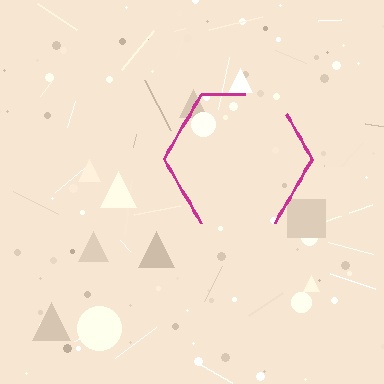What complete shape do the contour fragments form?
The contour fragments form a hexagon.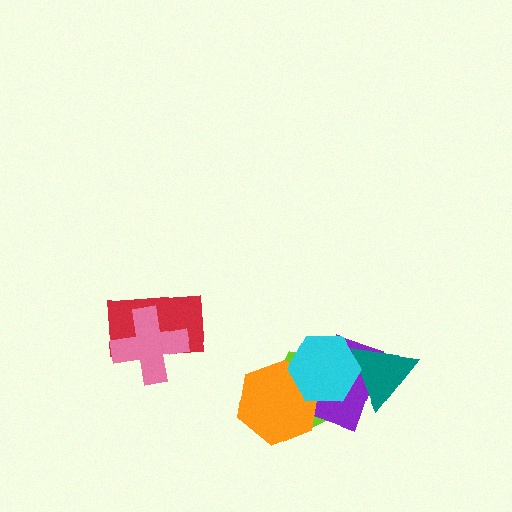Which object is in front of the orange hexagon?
The cyan hexagon is in front of the orange hexagon.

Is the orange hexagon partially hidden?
Yes, it is partially covered by another shape.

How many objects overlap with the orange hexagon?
3 objects overlap with the orange hexagon.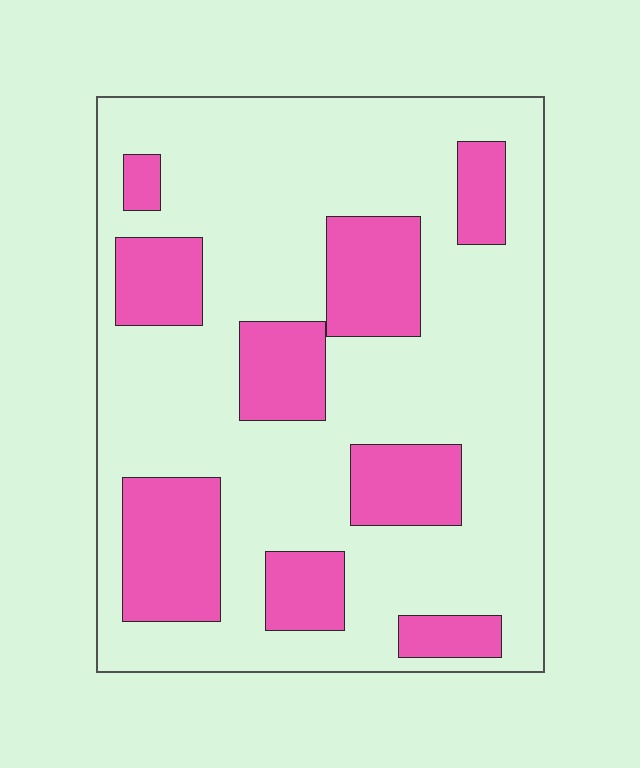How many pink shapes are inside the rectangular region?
9.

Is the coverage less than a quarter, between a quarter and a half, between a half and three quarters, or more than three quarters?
Between a quarter and a half.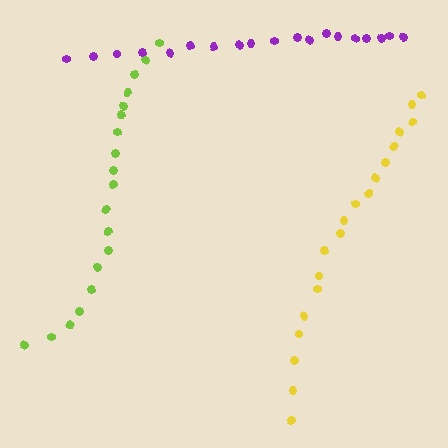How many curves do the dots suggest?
There are 3 distinct paths.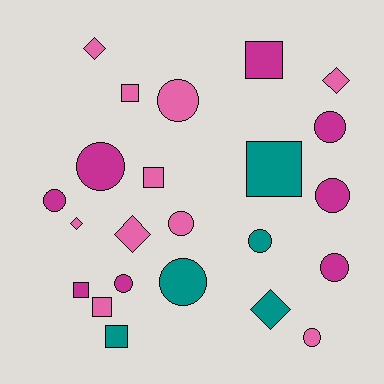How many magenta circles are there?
There are 6 magenta circles.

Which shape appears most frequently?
Circle, with 11 objects.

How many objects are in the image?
There are 23 objects.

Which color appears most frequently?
Pink, with 10 objects.